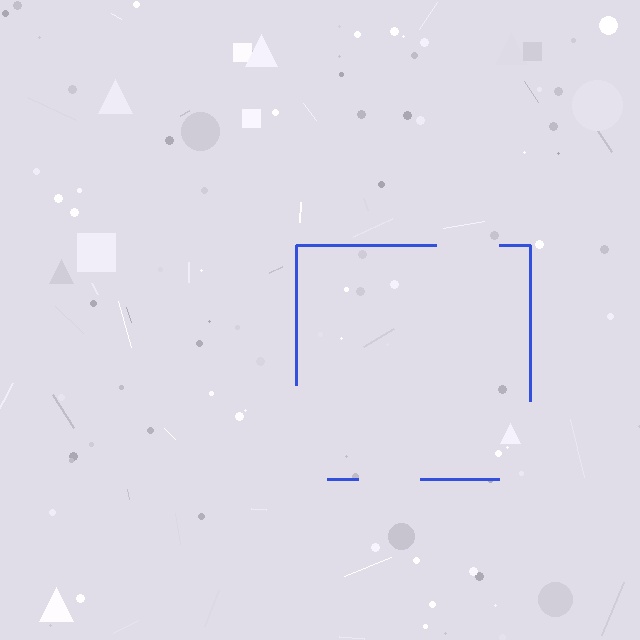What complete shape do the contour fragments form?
The contour fragments form a square.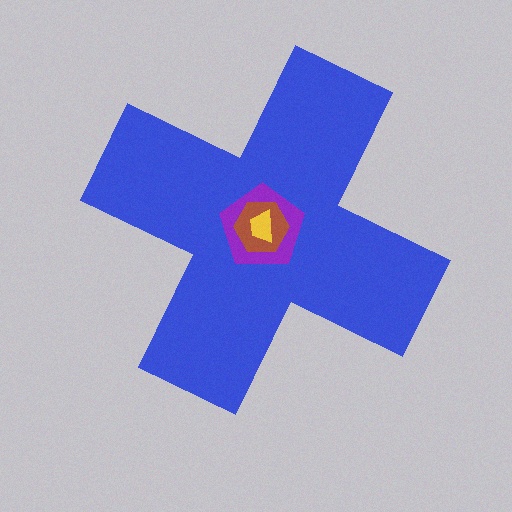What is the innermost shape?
The yellow trapezoid.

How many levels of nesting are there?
4.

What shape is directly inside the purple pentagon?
The brown hexagon.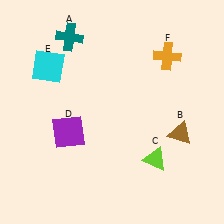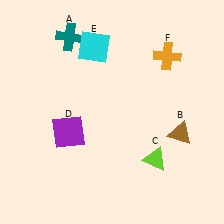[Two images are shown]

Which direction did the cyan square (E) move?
The cyan square (E) moved right.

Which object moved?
The cyan square (E) moved right.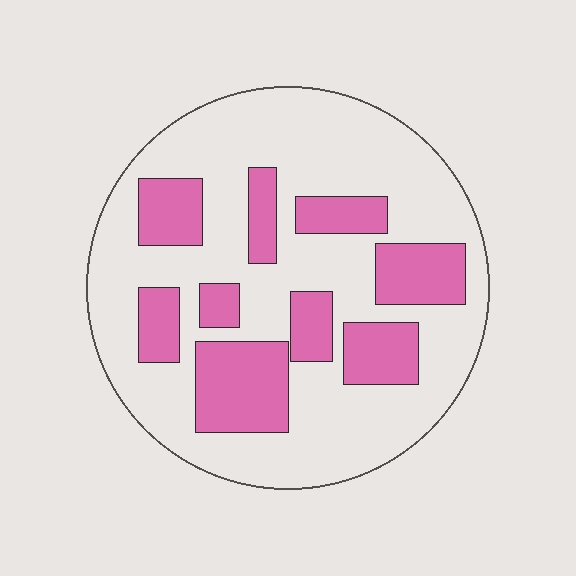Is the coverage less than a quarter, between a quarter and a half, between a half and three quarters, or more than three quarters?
Between a quarter and a half.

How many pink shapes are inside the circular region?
9.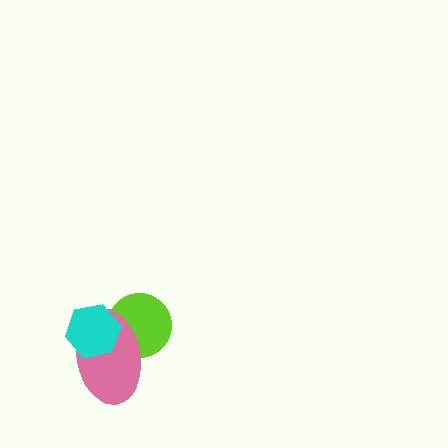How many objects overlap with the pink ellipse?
2 objects overlap with the pink ellipse.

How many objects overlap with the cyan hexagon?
2 objects overlap with the cyan hexagon.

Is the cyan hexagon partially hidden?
No, no other shape covers it.